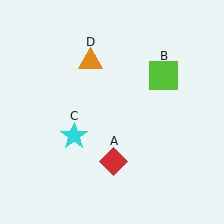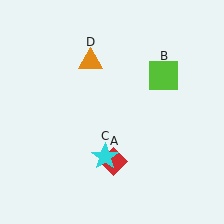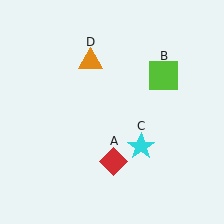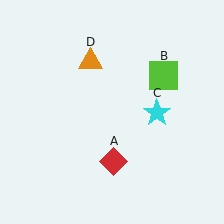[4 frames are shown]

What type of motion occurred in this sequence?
The cyan star (object C) rotated counterclockwise around the center of the scene.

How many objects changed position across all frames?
1 object changed position: cyan star (object C).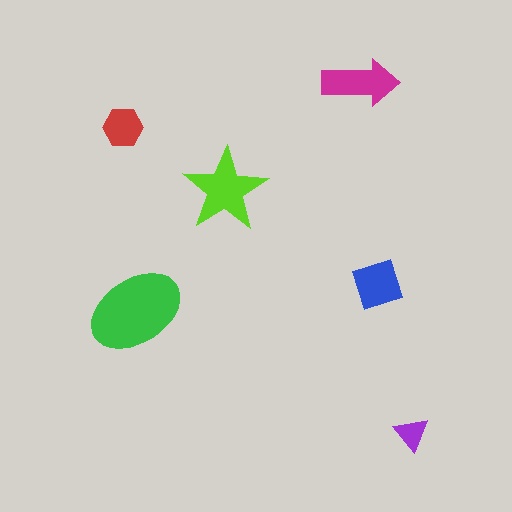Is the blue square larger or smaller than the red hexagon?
Larger.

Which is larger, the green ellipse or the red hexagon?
The green ellipse.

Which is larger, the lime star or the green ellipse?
The green ellipse.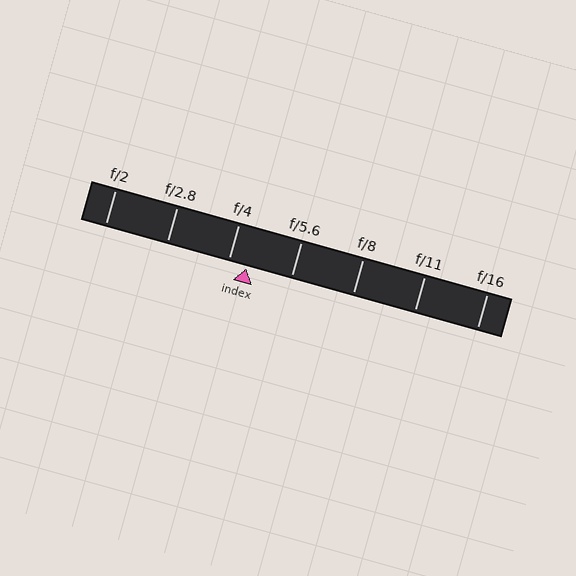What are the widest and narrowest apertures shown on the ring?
The widest aperture shown is f/2 and the narrowest is f/16.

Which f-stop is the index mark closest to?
The index mark is closest to f/4.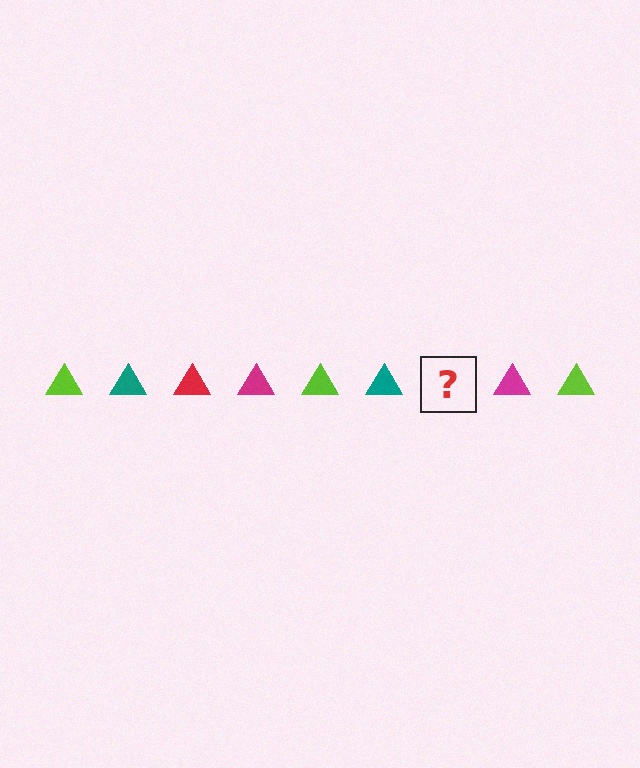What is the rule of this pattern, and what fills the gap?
The rule is that the pattern cycles through lime, teal, red, magenta triangles. The gap should be filled with a red triangle.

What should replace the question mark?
The question mark should be replaced with a red triangle.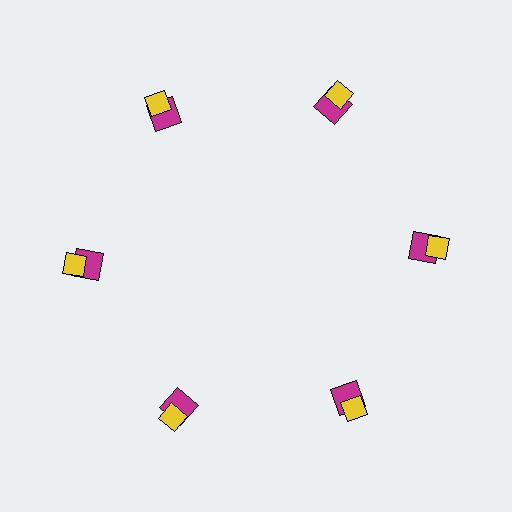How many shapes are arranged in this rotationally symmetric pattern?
There are 12 shapes, arranged in 6 groups of 2.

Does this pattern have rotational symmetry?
Yes, this pattern has 6-fold rotational symmetry. It looks the same after rotating 60 degrees around the center.